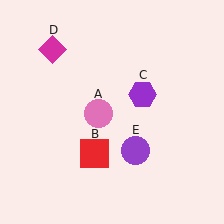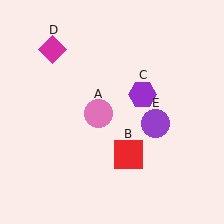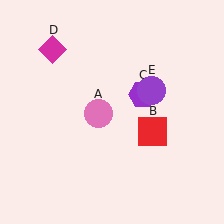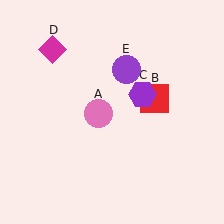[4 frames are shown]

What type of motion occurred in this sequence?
The red square (object B), purple circle (object E) rotated counterclockwise around the center of the scene.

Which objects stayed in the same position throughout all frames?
Pink circle (object A) and purple hexagon (object C) and magenta diamond (object D) remained stationary.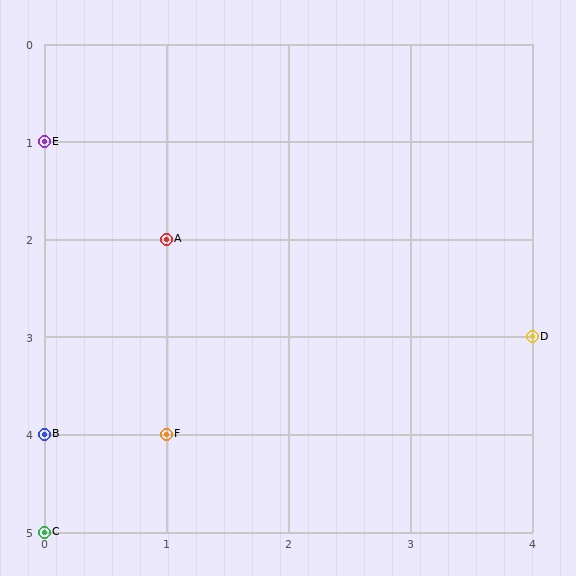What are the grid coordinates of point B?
Point B is at grid coordinates (0, 4).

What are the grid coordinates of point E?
Point E is at grid coordinates (0, 1).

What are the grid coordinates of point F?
Point F is at grid coordinates (1, 4).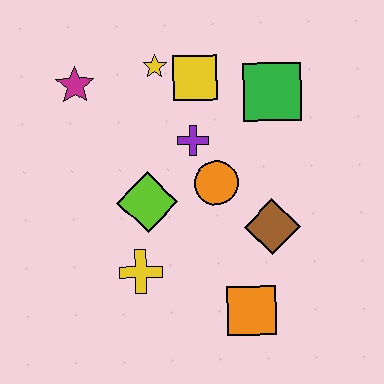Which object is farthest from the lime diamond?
The green square is farthest from the lime diamond.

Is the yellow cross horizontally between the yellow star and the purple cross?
No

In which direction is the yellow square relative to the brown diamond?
The yellow square is above the brown diamond.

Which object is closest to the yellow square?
The yellow star is closest to the yellow square.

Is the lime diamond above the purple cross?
No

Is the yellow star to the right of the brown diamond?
No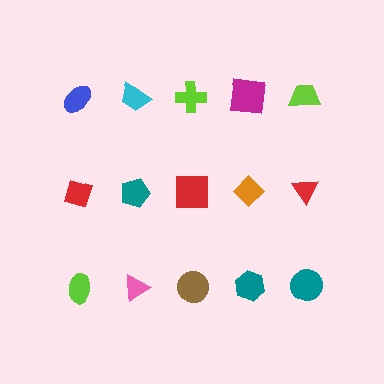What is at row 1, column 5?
A lime trapezoid.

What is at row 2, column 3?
A red square.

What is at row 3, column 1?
A lime ellipse.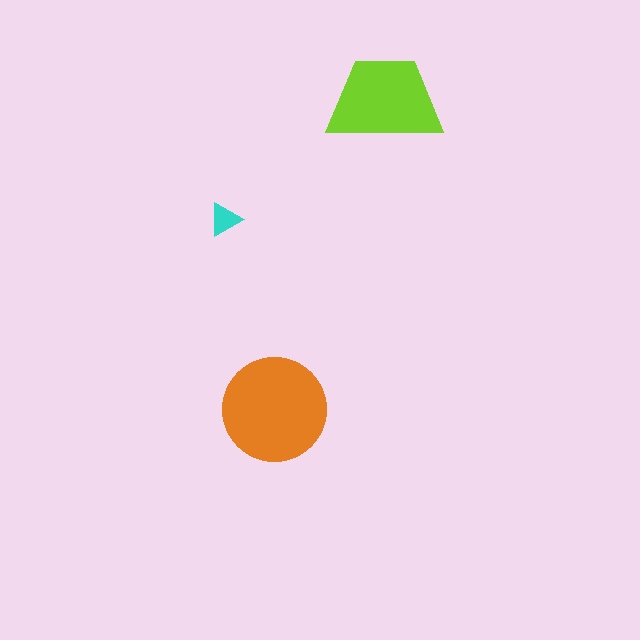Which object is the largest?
The orange circle.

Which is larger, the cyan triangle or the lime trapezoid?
The lime trapezoid.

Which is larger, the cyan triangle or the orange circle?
The orange circle.